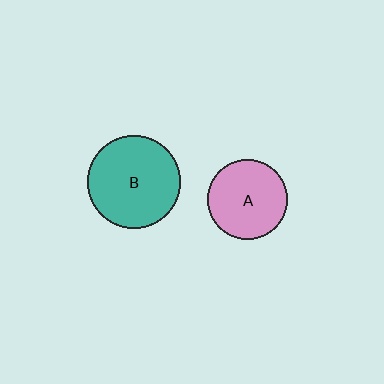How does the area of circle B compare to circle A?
Approximately 1.4 times.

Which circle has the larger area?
Circle B (teal).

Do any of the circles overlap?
No, none of the circles overlap.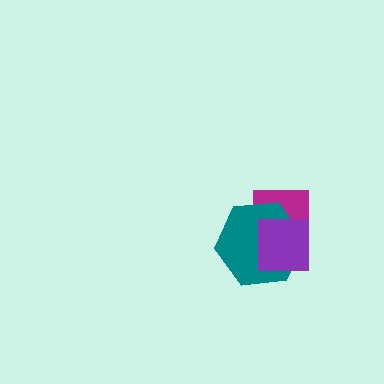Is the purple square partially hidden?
No, no other shape covers it.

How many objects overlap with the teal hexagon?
2 objects overlap with the teal hexagon.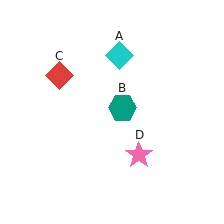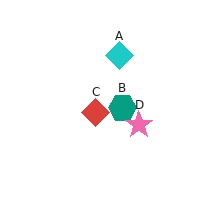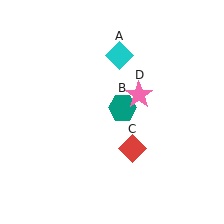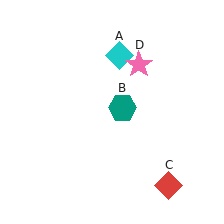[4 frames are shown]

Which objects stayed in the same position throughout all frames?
Cyan diamond (object A) and teal hexagon (object B) remained stationary.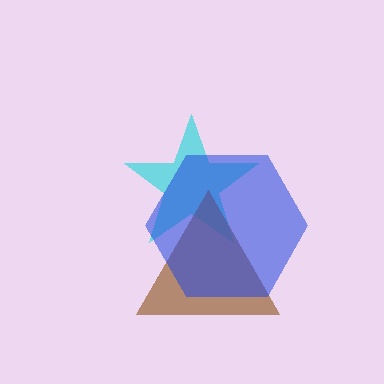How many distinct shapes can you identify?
There are 3 distinct shapes: a cyan star, a brown triangle, a blue hexagon.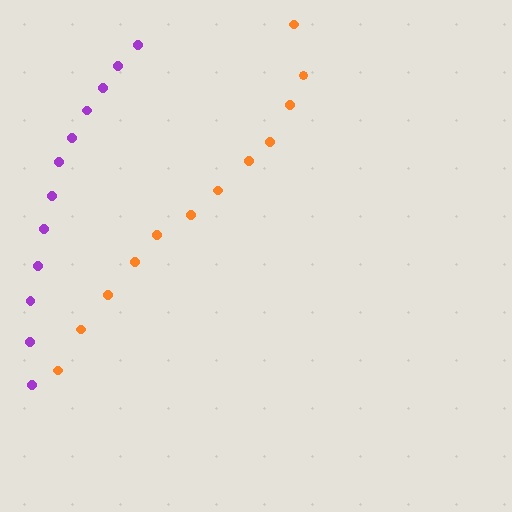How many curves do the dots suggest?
There are 2 distinct paths.